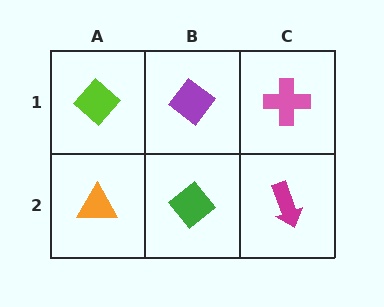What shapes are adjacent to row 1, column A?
An orange triangle (row 2, column A), a purple diamond (row 1, column B).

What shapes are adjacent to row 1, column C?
A magenta arrow (row 2, column C), a purple diamond (row 1, column B).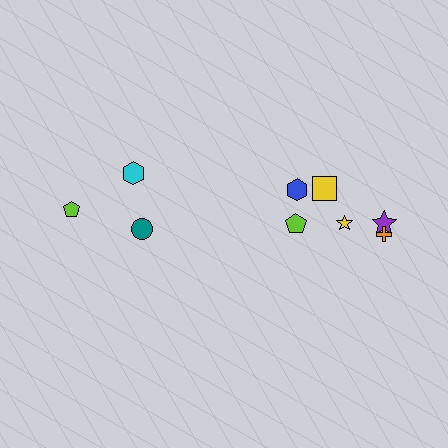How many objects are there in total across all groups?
There are 9 objects.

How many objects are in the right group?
There are 6 objects.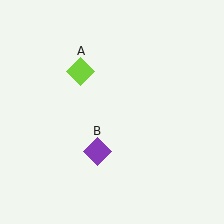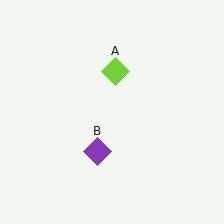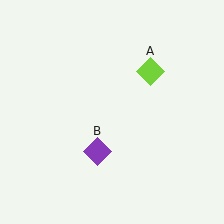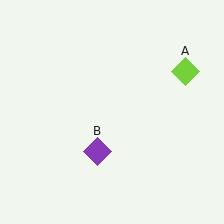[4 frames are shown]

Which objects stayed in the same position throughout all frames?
Purple diamond (object B) remained stationary.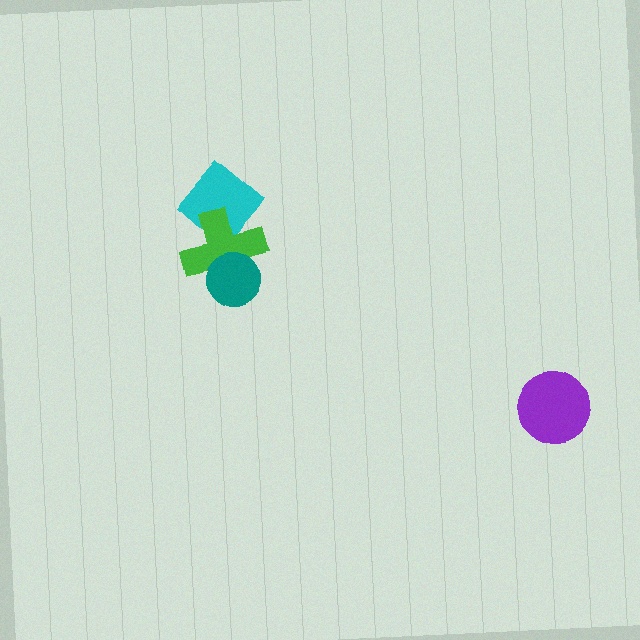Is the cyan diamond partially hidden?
Yes, it is partially covered by another shape.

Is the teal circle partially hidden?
No, no other shape covers it.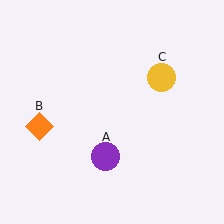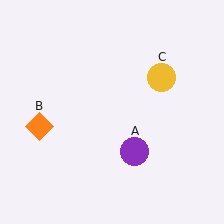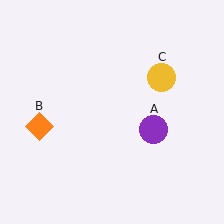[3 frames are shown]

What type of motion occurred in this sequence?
The purple circle (object A) rotated counterclockwise around the center of the scene.